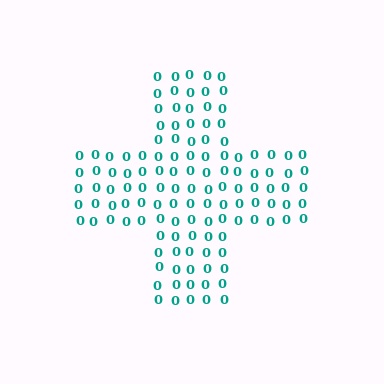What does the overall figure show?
The overall figure shows a cross.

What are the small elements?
The small elements are digit 0's.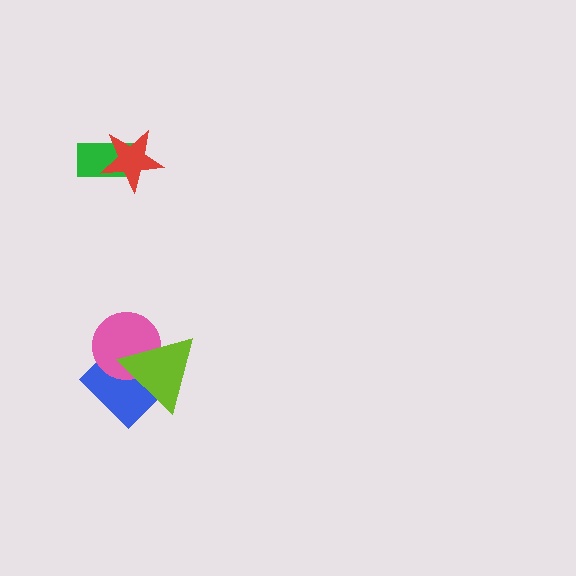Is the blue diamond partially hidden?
Yes, it is partially covered by another shape.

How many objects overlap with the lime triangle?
2 objects overlap with the lime triangle.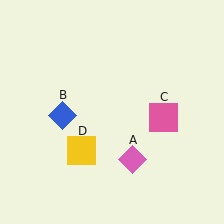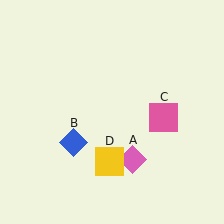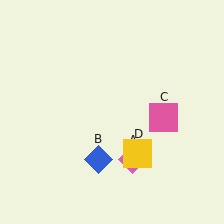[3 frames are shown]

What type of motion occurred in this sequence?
The blue diamond (object B), yellow square (object D) rotated counterclockwise around the center of the scene.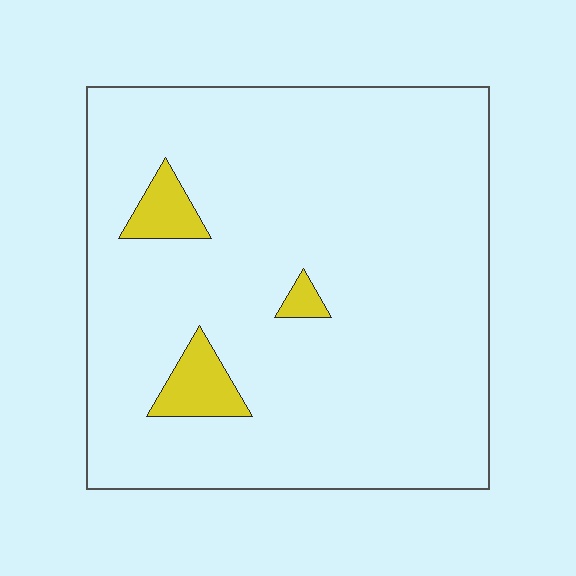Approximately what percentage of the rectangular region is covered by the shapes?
Approximately 5%.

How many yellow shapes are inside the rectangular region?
3.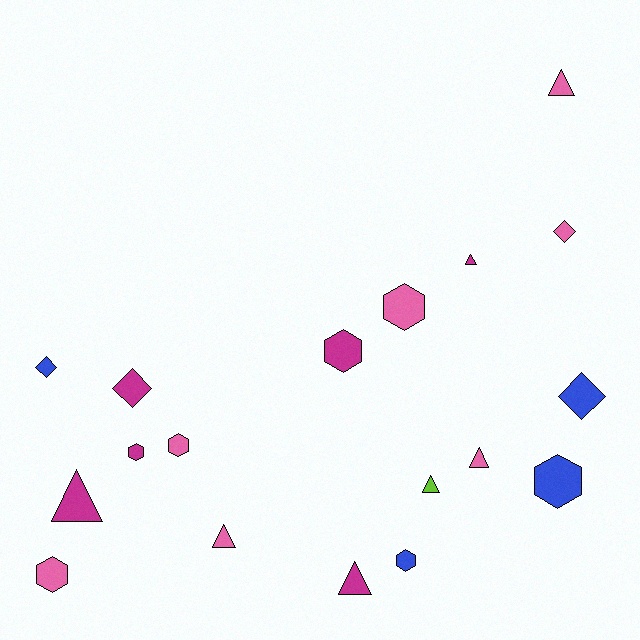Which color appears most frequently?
Pink, with 7 objects.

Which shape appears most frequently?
Triangle, with 7 objects.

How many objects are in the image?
There are 18 objects.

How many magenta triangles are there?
There are 3 magenta triangles.